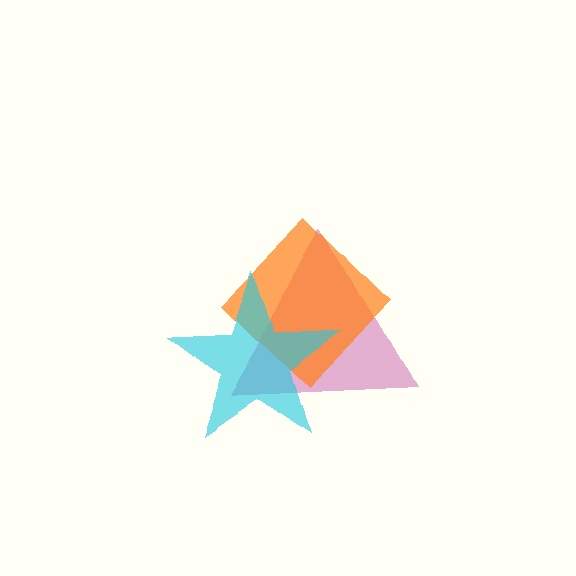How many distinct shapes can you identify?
There are 3 distinct shapes: a magenta triangle, an orange diamond, a cyan star.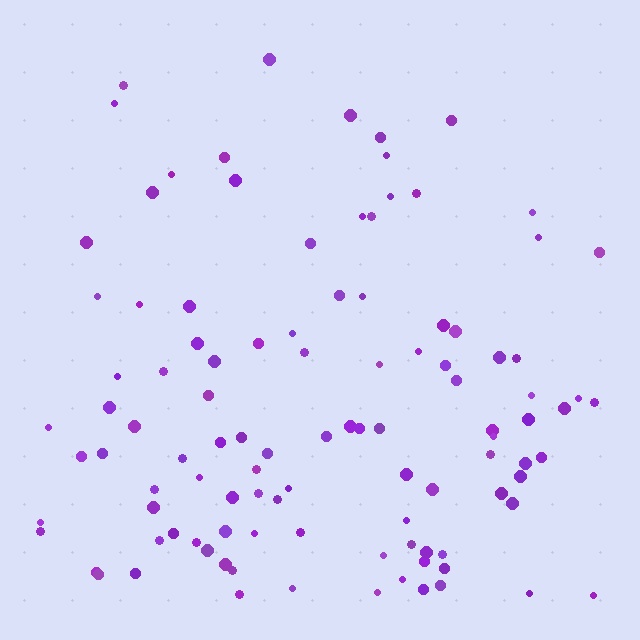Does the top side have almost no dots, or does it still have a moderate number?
Still a moderate number, just noticeably fewer than the bottom.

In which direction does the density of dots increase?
From top to bottom, with the bottom side densest.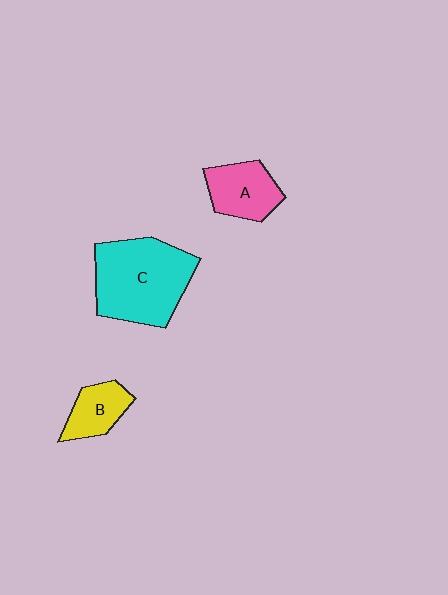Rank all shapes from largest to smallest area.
From largest to smallest: C (cyan), A (pink), B (yellow).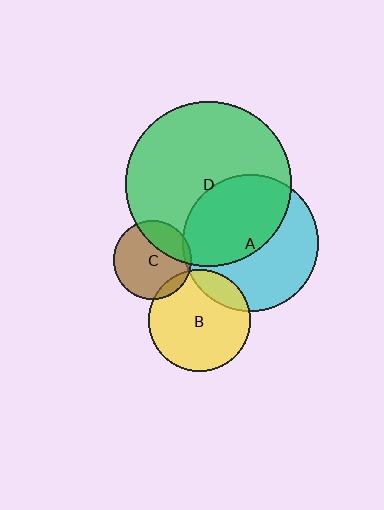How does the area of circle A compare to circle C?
Approximately 3.0 times.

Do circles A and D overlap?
Yes.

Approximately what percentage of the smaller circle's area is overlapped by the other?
Approximately 50%.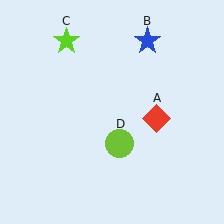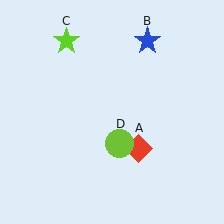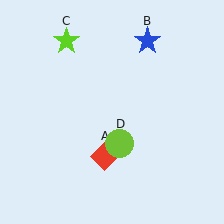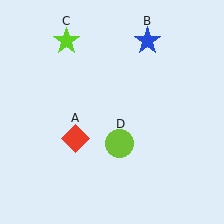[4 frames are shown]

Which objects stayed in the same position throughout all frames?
Blue star (object B) and lime star (object C) and lime circle (object D) remained stationary.